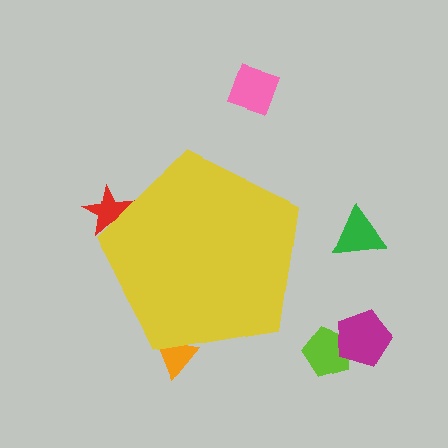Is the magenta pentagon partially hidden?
No, the magenta pentagon is fully visible.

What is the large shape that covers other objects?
A yellow pentagon.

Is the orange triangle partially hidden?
Yes, the orange triangle is partially hidden behind the yellow pentagon.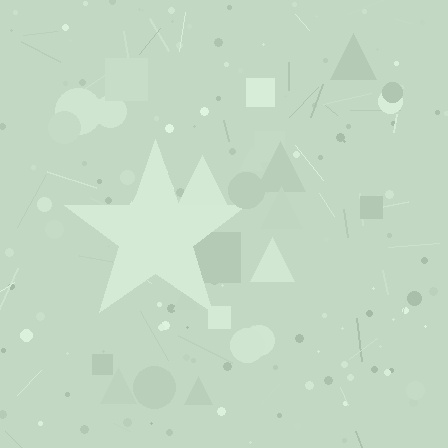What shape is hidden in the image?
A star is hidden in the image.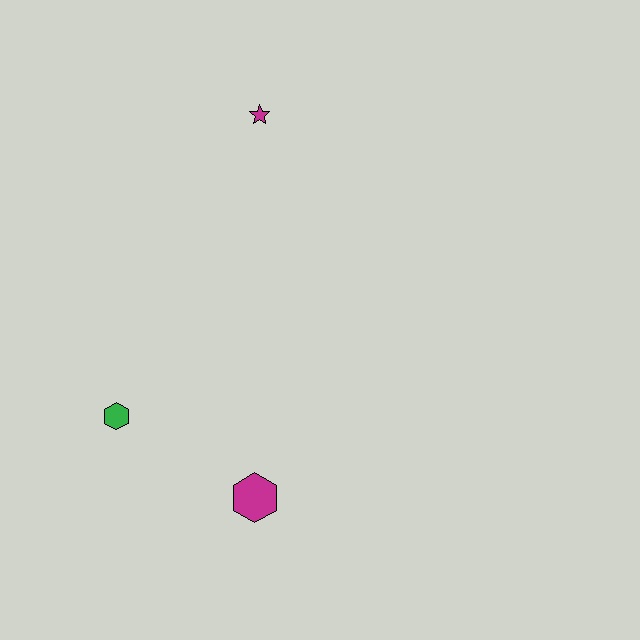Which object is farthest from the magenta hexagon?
The magenta star is farthest from the magenta hexagon.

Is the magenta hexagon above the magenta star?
No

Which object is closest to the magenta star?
The green hexagon is closest to the magenta star.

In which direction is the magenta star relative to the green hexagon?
The magenta star is above the green hexagon.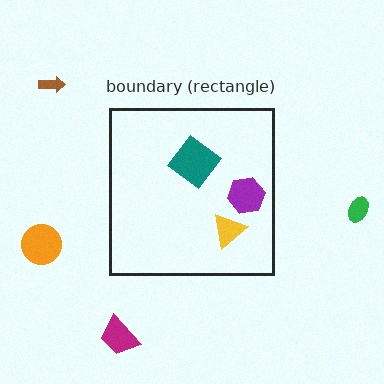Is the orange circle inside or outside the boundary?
Outside.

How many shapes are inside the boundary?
3 inside, 4 outside.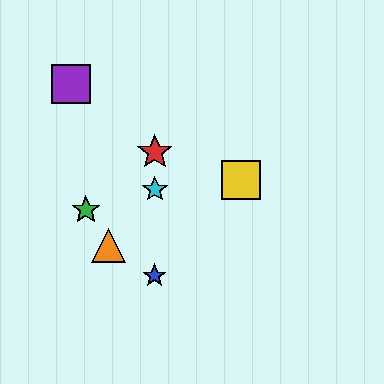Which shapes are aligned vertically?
The red star, the blue star, the cyan star are aligned vertically.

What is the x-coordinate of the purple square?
The purple square is at x≈71.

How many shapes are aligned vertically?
3 shapes (the red star, the blue star, the cyan star) are aligned vertically.